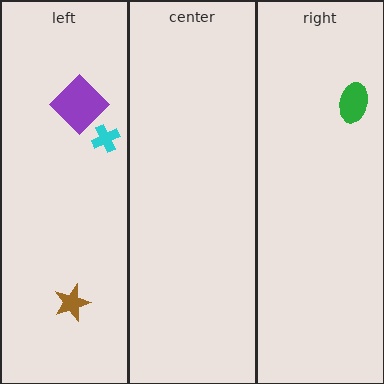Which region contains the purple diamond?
The left region.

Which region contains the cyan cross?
The left region.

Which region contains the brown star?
The left region.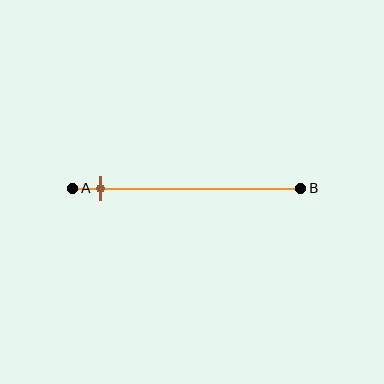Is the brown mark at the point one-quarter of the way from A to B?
No, the mark is at about 15% from A, not at the 25% one-quarter point.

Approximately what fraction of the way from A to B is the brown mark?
The brown mark is approximately 15% of the way from A to B.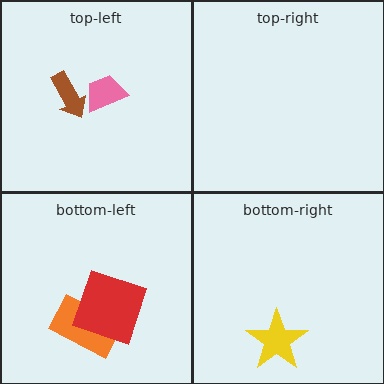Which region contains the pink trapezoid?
The top-left region.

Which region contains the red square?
The bottom-left region.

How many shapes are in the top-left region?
2.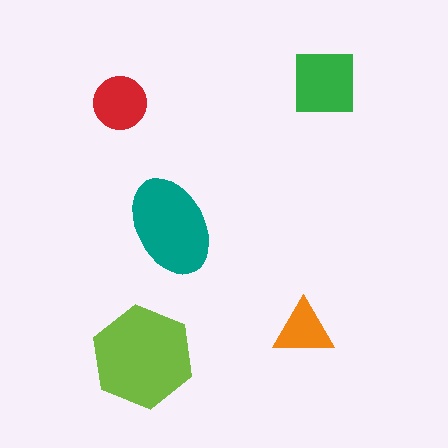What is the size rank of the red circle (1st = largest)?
4th.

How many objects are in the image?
There are 5 objects in the image.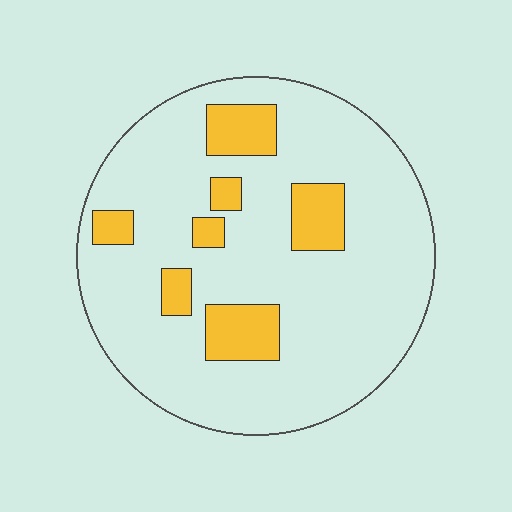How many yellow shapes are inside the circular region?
7.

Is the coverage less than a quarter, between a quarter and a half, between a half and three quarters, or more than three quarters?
Less than a quarter.